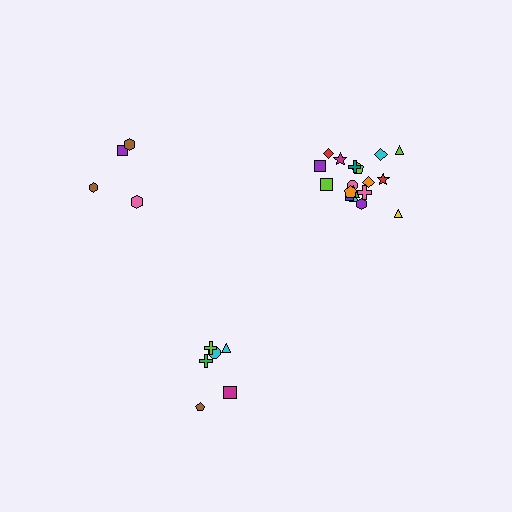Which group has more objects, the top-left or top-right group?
The top-right group.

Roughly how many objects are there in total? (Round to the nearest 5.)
Roughly 30 objects in total.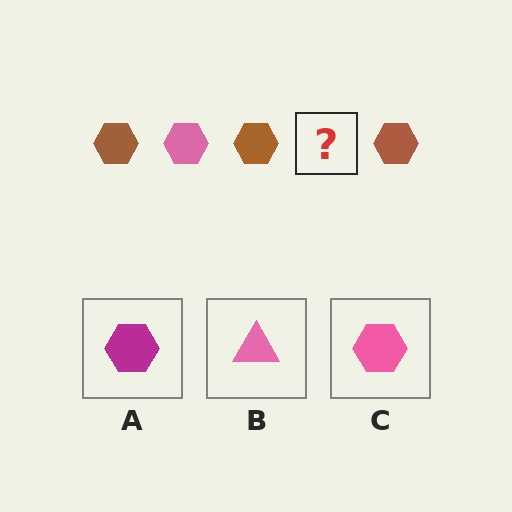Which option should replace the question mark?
Option C.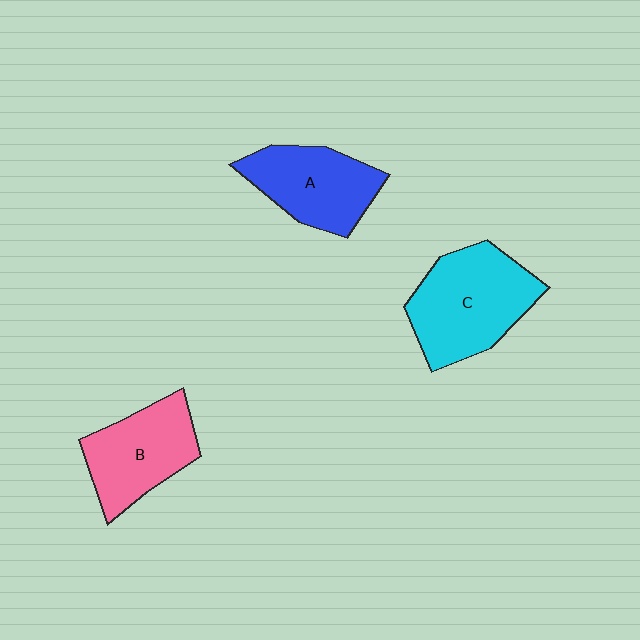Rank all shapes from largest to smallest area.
From largest to smallest: C (cyan), B (pink), A (blue).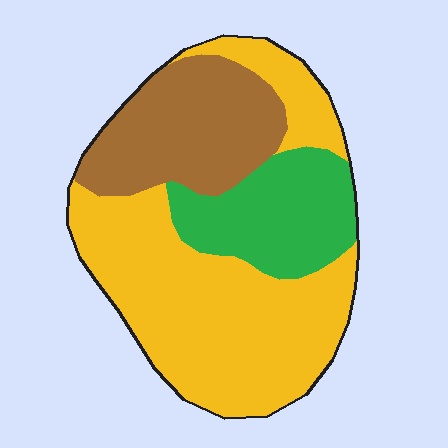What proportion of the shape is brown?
Brown takes up between a sixth and a third of the shape.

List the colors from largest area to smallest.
From largest to smallest: yellow, brown, green.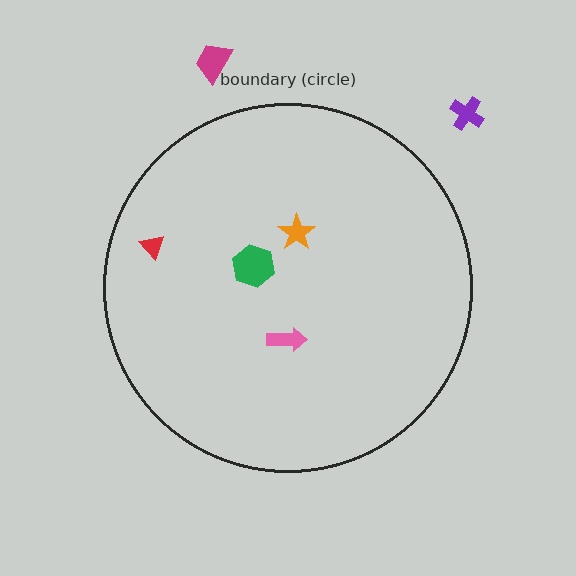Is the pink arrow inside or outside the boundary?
Inside.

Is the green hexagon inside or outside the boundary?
Inside.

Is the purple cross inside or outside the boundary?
Outside.